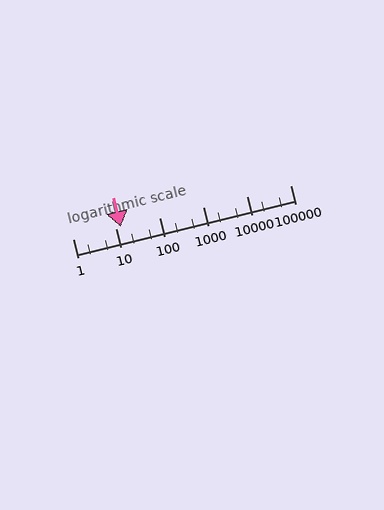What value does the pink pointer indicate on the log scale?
The pointer indicates approximately 13.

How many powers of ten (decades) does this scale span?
The scale spans 5 decades, from 1 to 100000.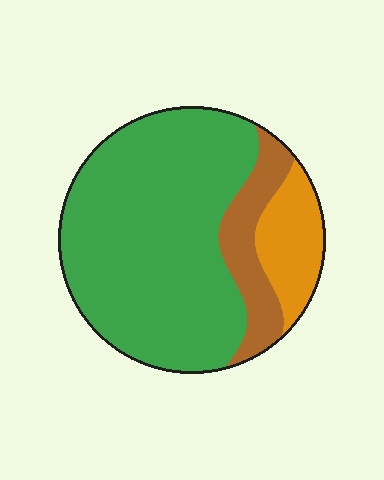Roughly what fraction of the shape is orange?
Orange covers 14% of the shape.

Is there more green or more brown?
Green.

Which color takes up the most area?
Green, at roughly 70%.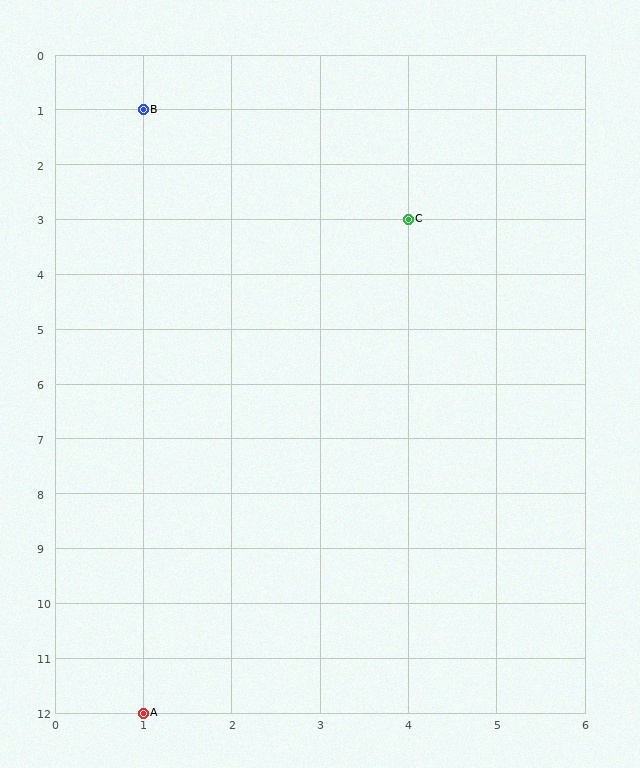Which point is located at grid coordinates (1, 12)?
Point A is at (1, 12).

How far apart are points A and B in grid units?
Points A and B are 11 rows apart.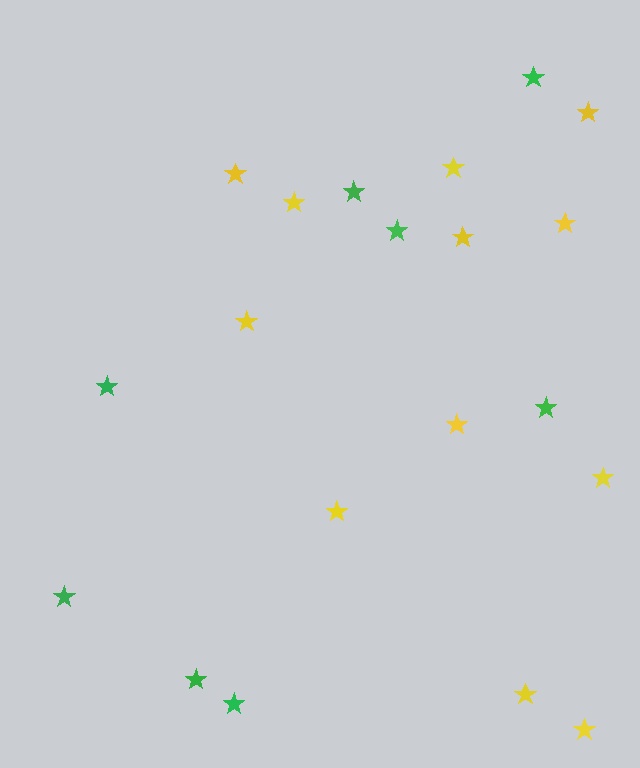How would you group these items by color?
There are 2 groups: one group of yellow stars (12) and one group of green stars (8).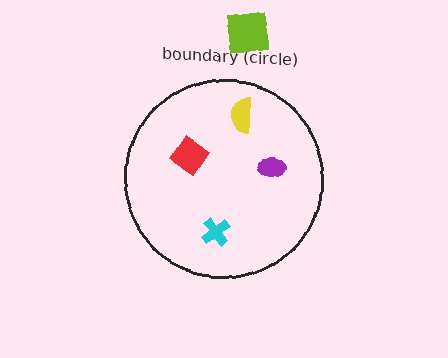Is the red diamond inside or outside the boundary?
Inside.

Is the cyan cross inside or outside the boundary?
Inside.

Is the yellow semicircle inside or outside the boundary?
Inside.